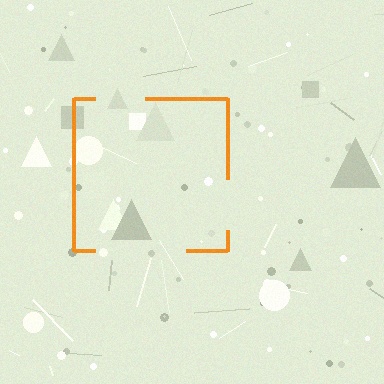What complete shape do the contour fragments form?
The contour fragments form a square.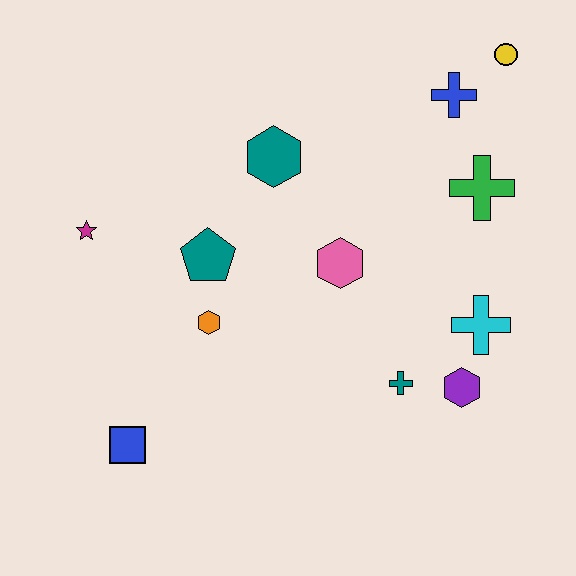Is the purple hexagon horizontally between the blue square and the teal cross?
No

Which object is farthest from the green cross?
The blue square is farthest from the green cross.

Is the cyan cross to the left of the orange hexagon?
No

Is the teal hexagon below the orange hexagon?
No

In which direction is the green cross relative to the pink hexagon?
The green cross is to the right of the pink hexagon.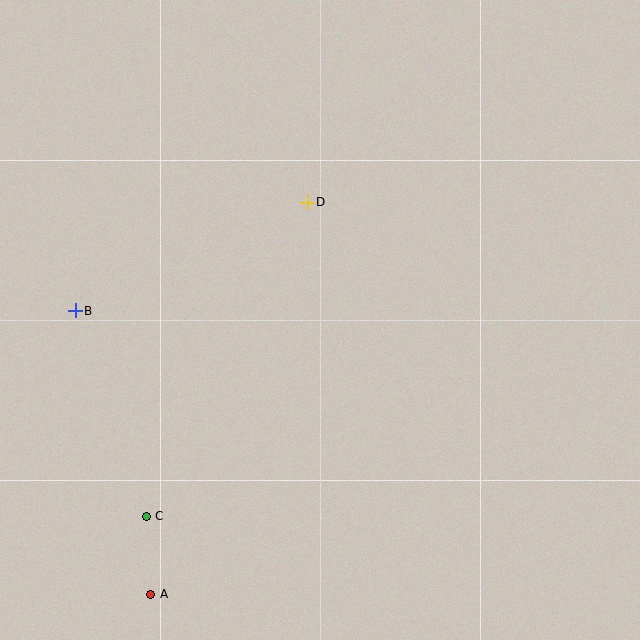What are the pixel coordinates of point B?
Point B is at (75, 311).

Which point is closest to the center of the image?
Point D at (307, 202) is closest to the center.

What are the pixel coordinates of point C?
Point C is at (146, 516).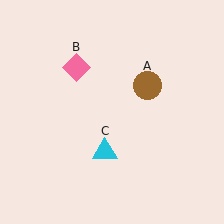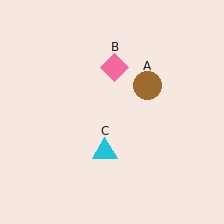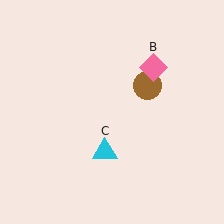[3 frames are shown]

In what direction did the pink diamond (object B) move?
The pink diamond (object B) moved right.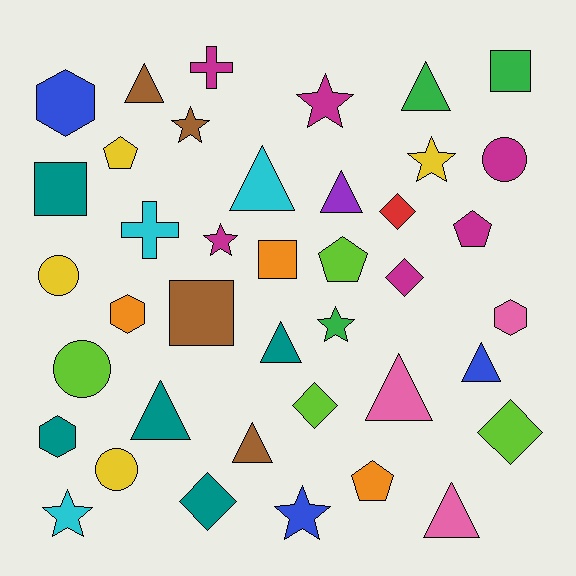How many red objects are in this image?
There is 1 red object.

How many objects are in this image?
There are 40 objects.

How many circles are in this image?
There are 4 circles.